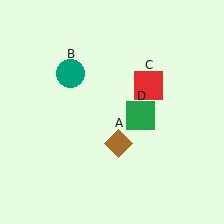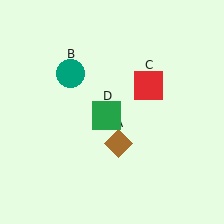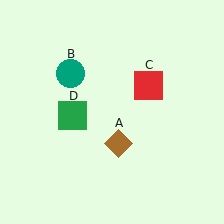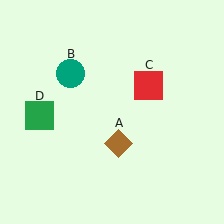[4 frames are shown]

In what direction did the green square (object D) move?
The green square (object D) moved left.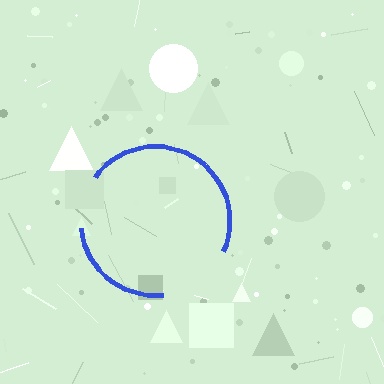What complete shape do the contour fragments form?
The contour fragments form a circle.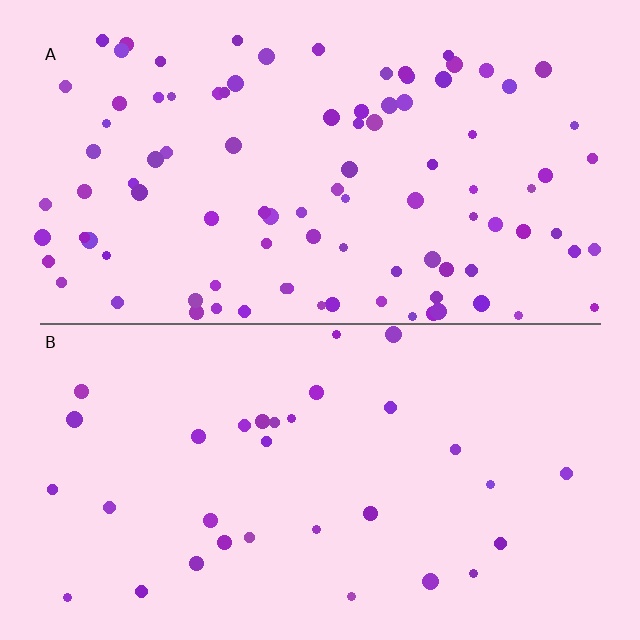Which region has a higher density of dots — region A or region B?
A (the top).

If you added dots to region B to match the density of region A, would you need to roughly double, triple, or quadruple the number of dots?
Approximately triple.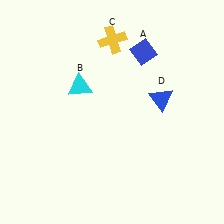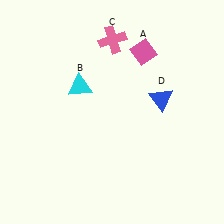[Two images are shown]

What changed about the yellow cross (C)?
In Image 1, C is yellow. In Image 2, it changed to pink.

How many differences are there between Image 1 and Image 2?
There are 2 differences between the two images.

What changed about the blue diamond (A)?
In Image 1, A is blue. In Image 2, it changed to pink.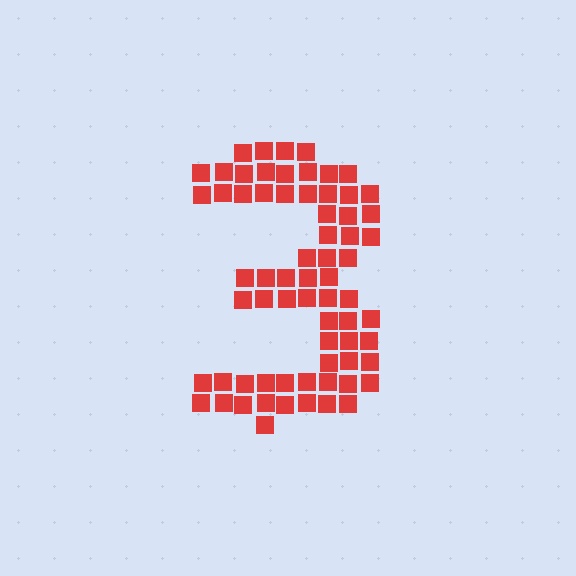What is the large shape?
The large shape is the digit 3.